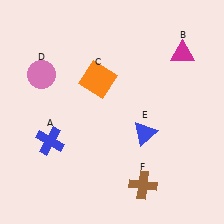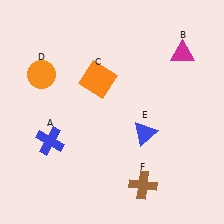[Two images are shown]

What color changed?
The circle (D) changed from pink in Image 1 to orange in Image 2.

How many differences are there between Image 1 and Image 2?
There is 1 difference between the two images.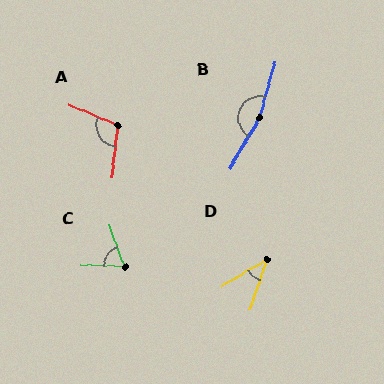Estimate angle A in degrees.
Approximately 107 degrees.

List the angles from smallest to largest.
D (42°), C (67°), A (107°), B (165°).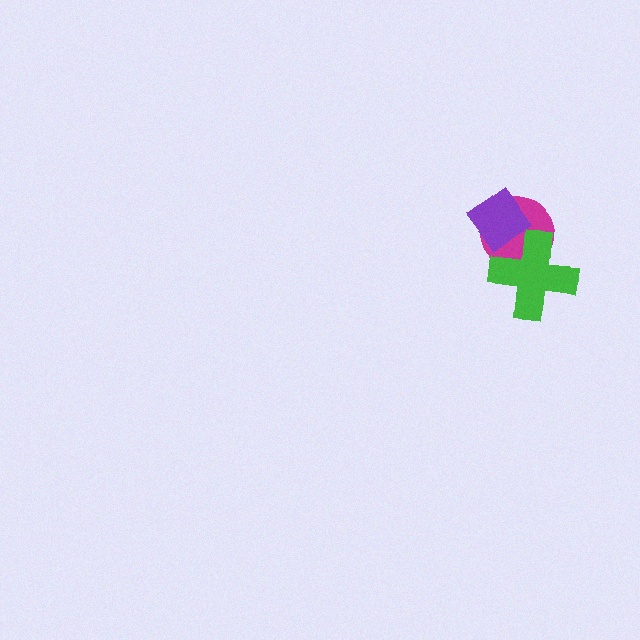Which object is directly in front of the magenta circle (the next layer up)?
The purple diamond is directly in front of the magenta circle.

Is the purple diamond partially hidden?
Yes, it is partially covered by another shape.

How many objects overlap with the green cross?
2 objects overlap with the green cross.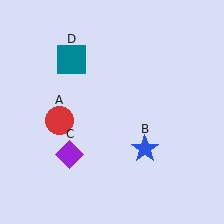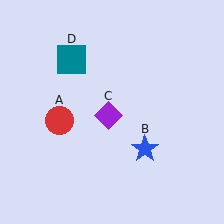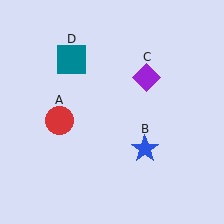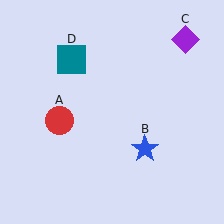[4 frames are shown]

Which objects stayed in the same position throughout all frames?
Red circle (object A) and blue star (object B) and teal square (object D) remained stationary.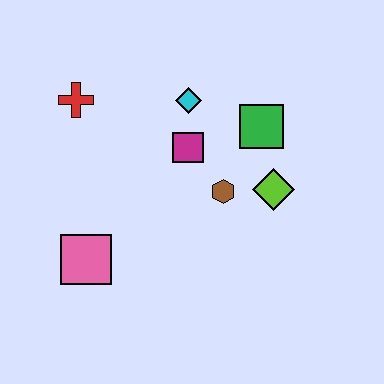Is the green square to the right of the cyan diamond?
Yes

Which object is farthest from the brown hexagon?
The red cross is farthest from the brown hexagon.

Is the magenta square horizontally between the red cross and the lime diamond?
Yes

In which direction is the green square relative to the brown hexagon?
The green square is above the brown hexagon.